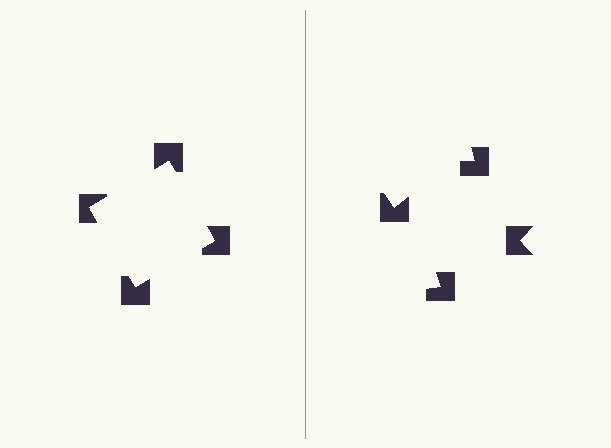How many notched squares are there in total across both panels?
8 — 4 on each side.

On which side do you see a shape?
An illusory square appears on the left side. On the right side the wedge cuts are rotated, so no coherent shape forms.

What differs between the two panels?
The notched squares are positioned identically on both sides; only the wedge orientations differ. On the left they align to a square; on the right they are misaligned.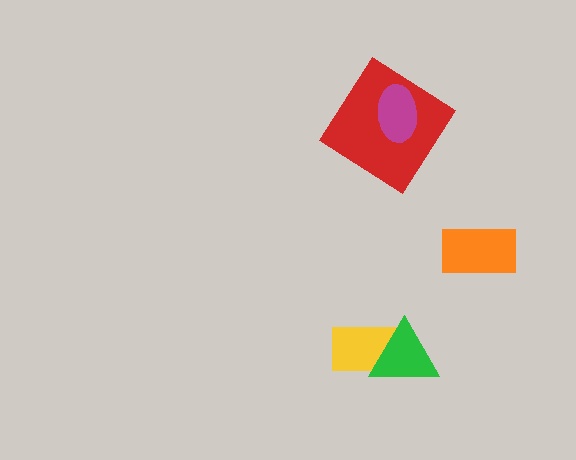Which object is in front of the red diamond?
The magenta ellipse is in front of the red diamond.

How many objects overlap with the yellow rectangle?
1 object overlaps with the yellow rectangle.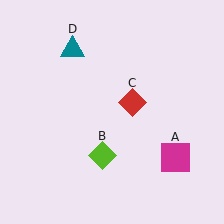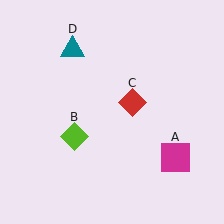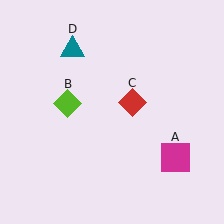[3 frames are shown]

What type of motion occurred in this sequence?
The lime diamond (object B) rotated clockwise around the center of the scene.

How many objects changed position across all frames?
1 object changed position: lime diamond (object B).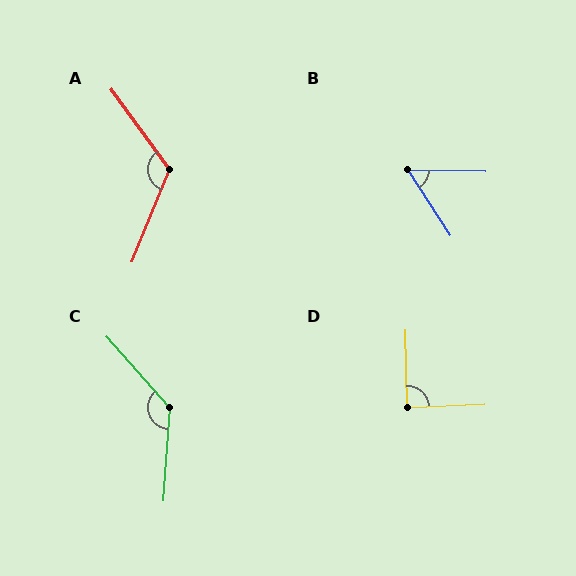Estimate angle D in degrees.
Approximately 88 degrees.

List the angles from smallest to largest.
B (56°), D (88°), A (122°), C (134°).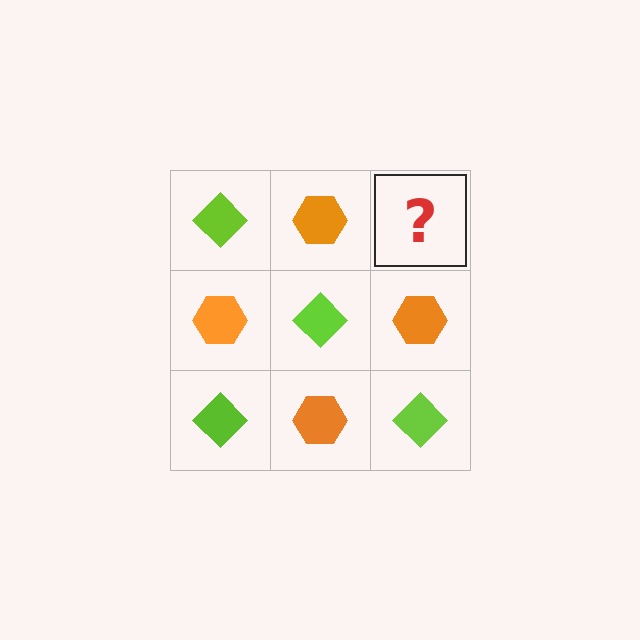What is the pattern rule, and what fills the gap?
The rule is that it alternates lime diamond and orange hexagon in a checkerboard pattern. The gap should be filled with a lime diamond.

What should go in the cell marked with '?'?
The missing cell should contain a lime diamond.